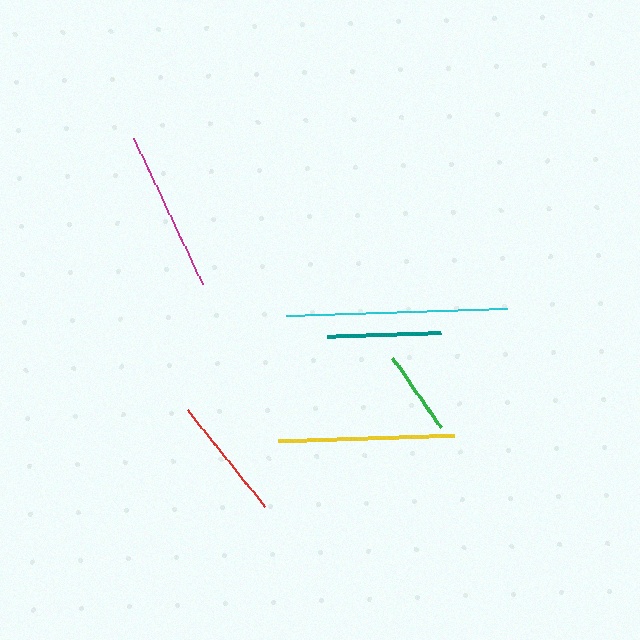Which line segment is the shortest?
The green line is the shortest at approximately 84 pixels.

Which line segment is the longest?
The cyan line is the longest at approximately 221 pixels.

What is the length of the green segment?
The green segment is approximately 84 pixels long.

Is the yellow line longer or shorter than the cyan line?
The cyan line is longer than the yellow line.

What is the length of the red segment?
The red segment is approximately 123 pixels long.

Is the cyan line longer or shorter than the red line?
The cyan line is longer than the red line.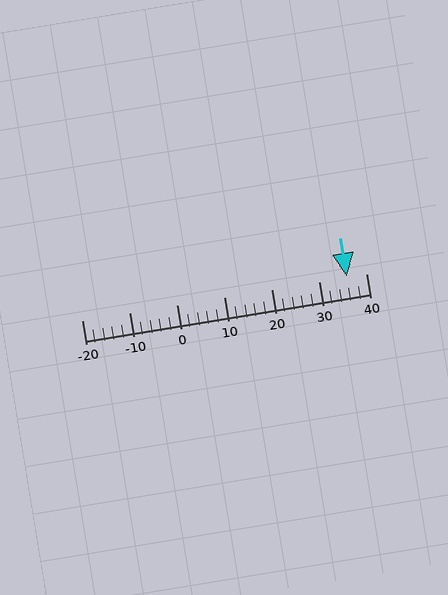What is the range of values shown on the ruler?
The ruler shows values from -20 to 40.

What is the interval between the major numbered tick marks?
The major tick marks are spaced 10 units apart.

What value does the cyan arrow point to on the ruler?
The cyan arrow points to approximately 36.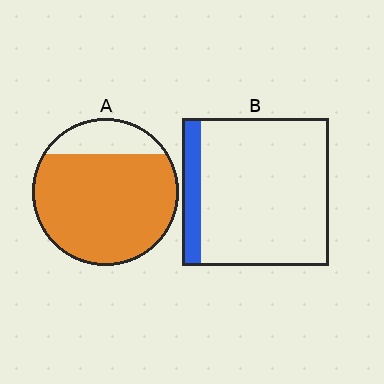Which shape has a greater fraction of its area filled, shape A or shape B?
Shape A.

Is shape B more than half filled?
No.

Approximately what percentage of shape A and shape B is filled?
A is approximately 80% and B is approximately 15%.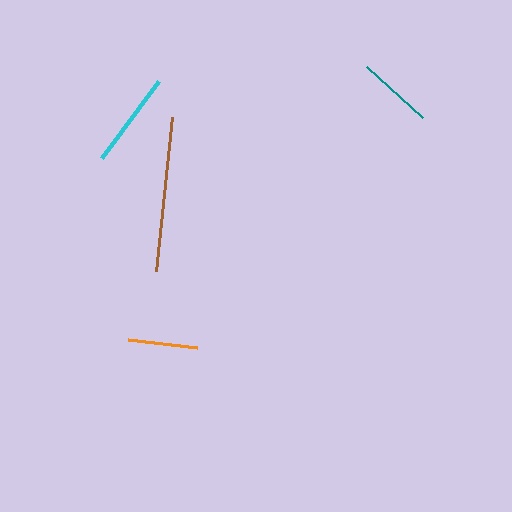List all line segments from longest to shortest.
From longest to shortest: brown, cyan, teal, orange.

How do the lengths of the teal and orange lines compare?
The teal and orange lines are approximately the same length.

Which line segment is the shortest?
The orange line is the shortest at approximately 70 pixels.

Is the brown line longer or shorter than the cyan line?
The brown line is longer than the cyan line.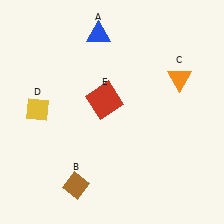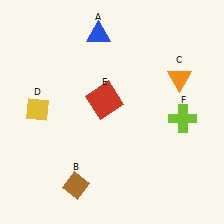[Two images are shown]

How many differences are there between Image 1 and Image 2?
There is 1 difference between the two images.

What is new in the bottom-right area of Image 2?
A lime cross (F) was added in the bottom-right area of Image 2.